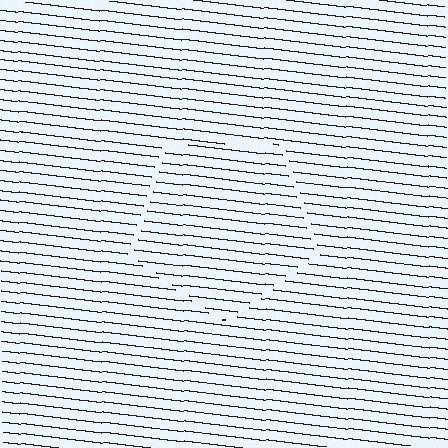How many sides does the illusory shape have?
5 sides — the line-ends trace a pentagon.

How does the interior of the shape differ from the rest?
The interior of the shape contains the same grating, shifted by half a period — the contour is defined by the phase discontinuity where line-ends from the inner and outer gratings abut.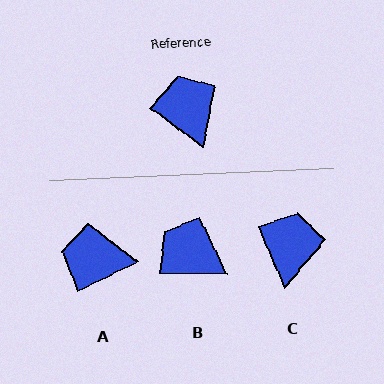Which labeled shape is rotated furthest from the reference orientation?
A, about 62 degrees away.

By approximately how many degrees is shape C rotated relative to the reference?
Approximately 30 degrees clockwise.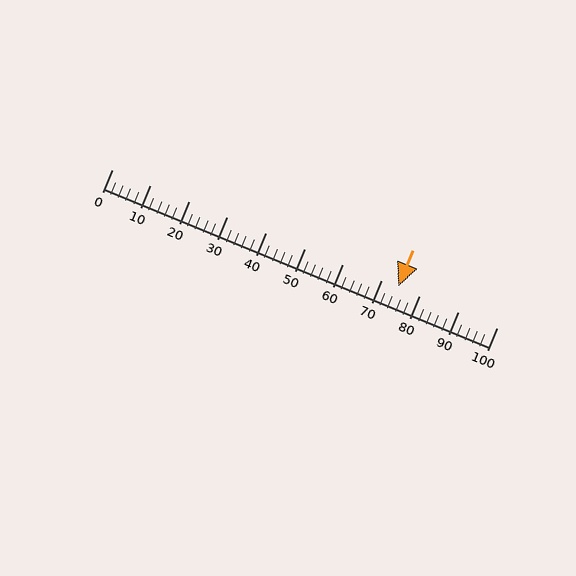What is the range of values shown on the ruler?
The ruler shows values from 0 to 100.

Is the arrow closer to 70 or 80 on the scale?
The arrow is closer to 70.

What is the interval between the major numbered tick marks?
The major tick marks are spaced 10 units apart.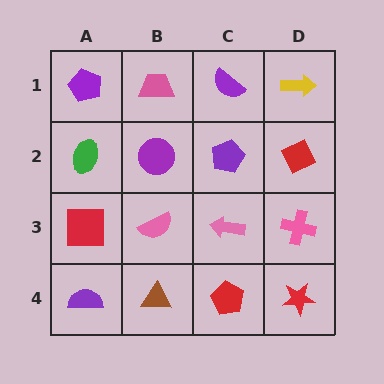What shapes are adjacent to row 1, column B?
A purple circle (row 2, column B), a purple pentagon (row 1, column A), a purple semicircle (row 1, column C).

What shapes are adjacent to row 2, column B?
A pink trapezoid (row 1, column B), a pink semicircle (row 3, column B), a green ellipse (row 2, column A), a purple pentagon (row 2, column C).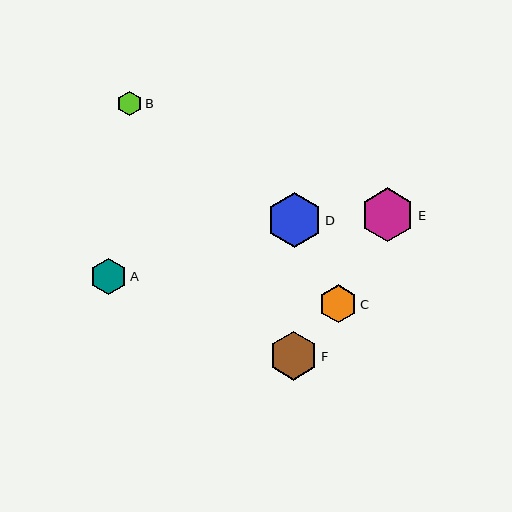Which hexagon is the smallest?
Hexagon B is the smallest with a size of approximately 25 pixels.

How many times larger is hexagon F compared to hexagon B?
Hexagon F is approximately 2.0 times the size of hexagon B.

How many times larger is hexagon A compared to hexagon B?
Hexagon A is approximately 1.5 times the size of hexagon B.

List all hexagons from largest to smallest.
From largest to smallest: D, E, F, C, A, B.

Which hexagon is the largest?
Hexagon D is the largest with a size of approximately 55 pixels.